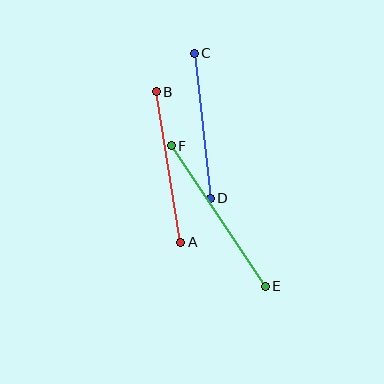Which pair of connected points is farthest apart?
Points E and F are farthest apart.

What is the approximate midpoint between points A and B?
The midpoint is at approximately (168, 167) pixels.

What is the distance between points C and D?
The distance is approximately 146 pixels.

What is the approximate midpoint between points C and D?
The midpoint is at approximately (202, 126) pixels.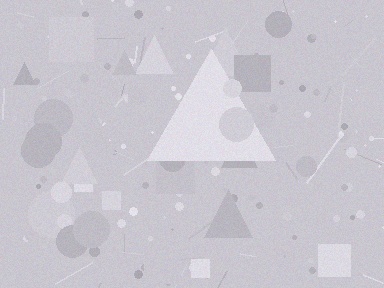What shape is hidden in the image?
A triangle is hidden in the image.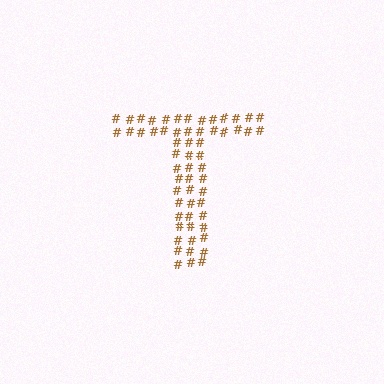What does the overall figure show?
The overall figure shows the letter T.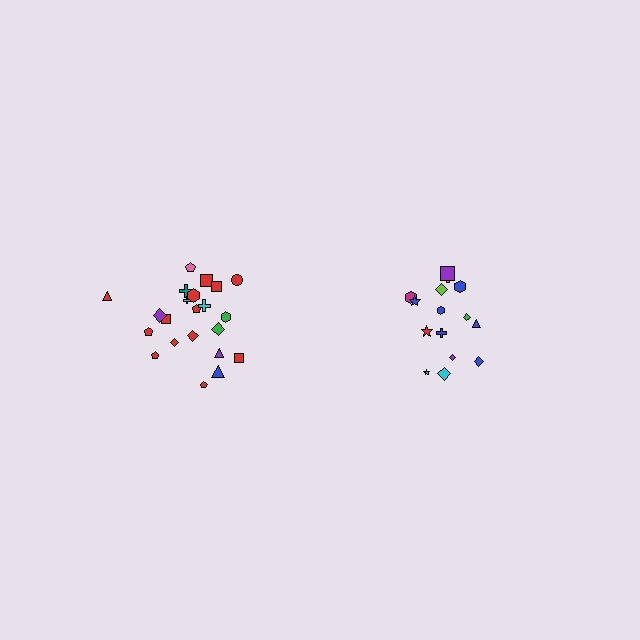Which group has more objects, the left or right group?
The left group.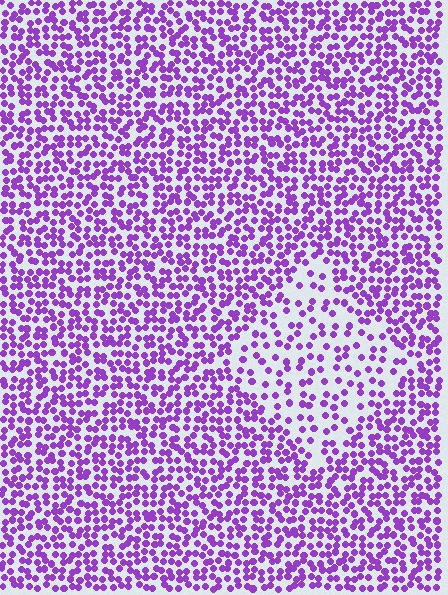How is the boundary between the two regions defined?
The boundary is defined by a change in element density (approximately 2.0x ratio). All elements are the same color, size, and shape.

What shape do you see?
I see a diamond.